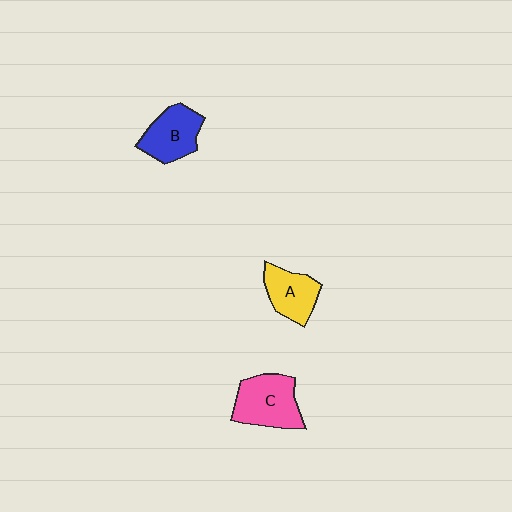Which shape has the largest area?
Shape C (pink).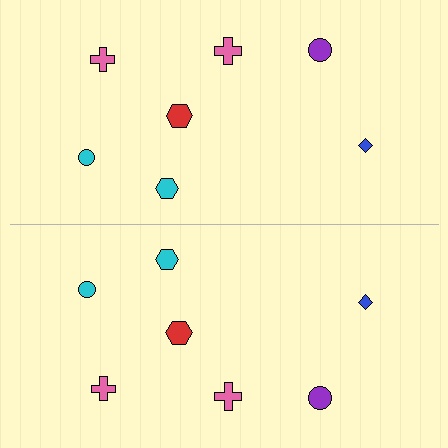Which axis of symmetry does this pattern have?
The pattern has a horizontal axis of symmetry running through the center of the image.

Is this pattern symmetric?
Yes, this pattern has bilateral (reflection) symmetry.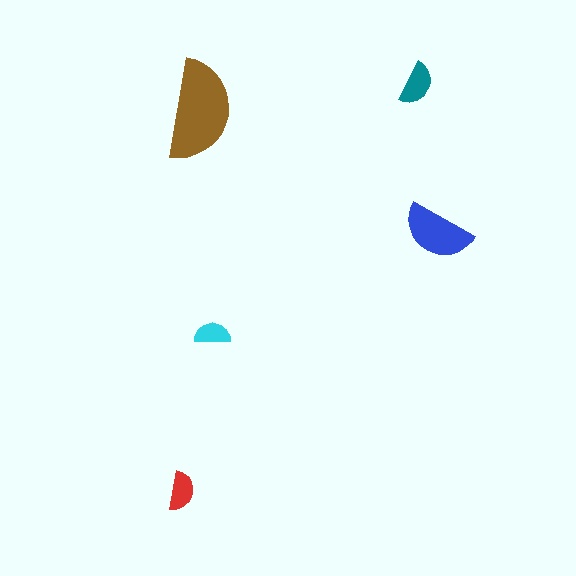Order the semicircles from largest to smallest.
the brown one, the blue one, the teal one, the red one, the cyan one.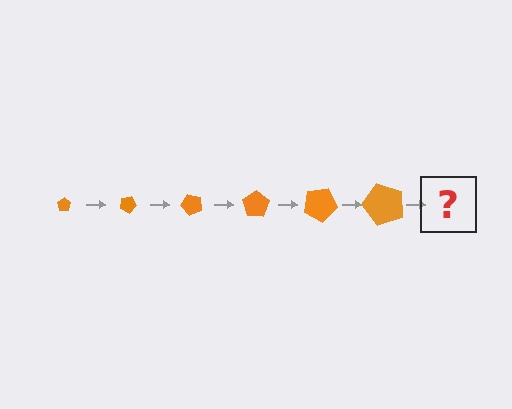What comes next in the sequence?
The next element should be a pentagon, larger than the previous one and rotated 150 degrees from the start.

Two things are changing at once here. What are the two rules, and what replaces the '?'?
The two rules are that the pentagon grows larger each step and it rotates 25 degrees each step. The '?' should be a pentagon, larger than the previous one and rotated 150 degrees from the start.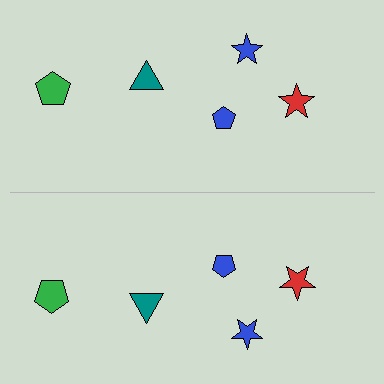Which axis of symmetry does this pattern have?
The pattern has a horizontal axis of symmetry running through the center of the image.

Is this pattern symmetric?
Yes, this pattern has bilateral (reflection) symmetry.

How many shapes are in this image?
There are 10 shapes in this image.